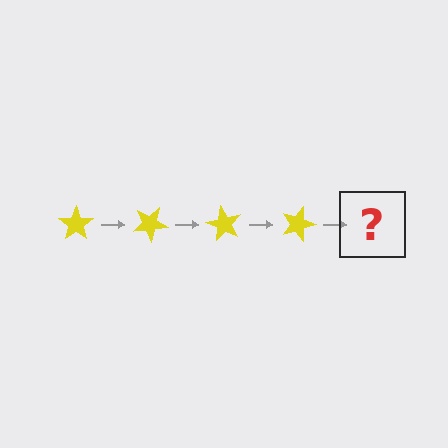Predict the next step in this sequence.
The next step is a yellow star rotated 120 degrees.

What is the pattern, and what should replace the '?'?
The pattern is that the star rotates 30 degrees each step. The '?' should be a yellow star rotated 120 degrees.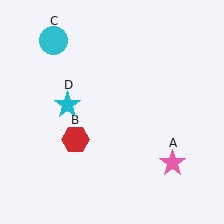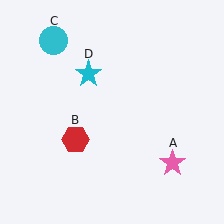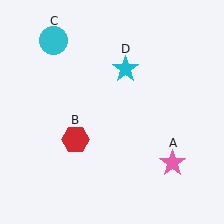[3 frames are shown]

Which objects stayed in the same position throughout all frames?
Pink star (object A) and red hexagon (object B) and cyan circle (object C) remained stationary.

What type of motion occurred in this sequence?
The cyan star (object D) rotated clockwise around the center of the scene.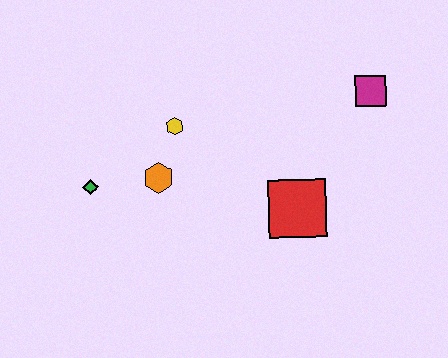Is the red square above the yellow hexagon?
No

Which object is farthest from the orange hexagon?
The magenta square is farthest from the orange hexagon.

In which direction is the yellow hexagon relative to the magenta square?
The yellow hexagon is to the left of the magenta square.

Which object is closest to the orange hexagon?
The yellow hexagon is closest to the orange hexagon.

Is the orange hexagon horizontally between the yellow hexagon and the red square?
No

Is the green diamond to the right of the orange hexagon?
No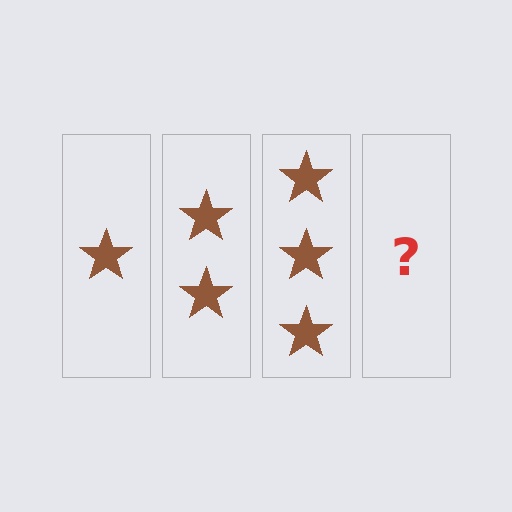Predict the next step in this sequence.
The next step is 4 stars.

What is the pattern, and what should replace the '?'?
The pattern is that each step adds one more star. The '?' should be 4 stars.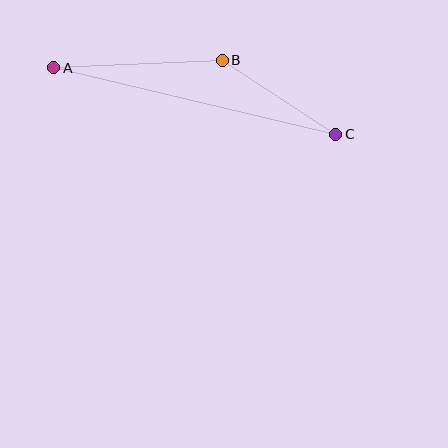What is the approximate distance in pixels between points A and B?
The distance between A and B is approximately 169 pixels.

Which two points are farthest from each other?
Points A and C are farthest from each other.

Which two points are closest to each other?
Points B and C are closest to each other.